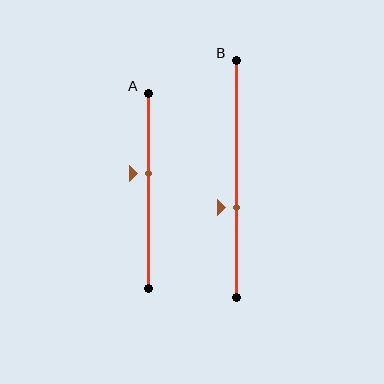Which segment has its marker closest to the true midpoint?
Segment A has its marker closest to the true midpoint.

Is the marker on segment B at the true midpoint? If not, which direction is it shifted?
No, the marker on segment B is shifted downward by about 12% of the segment length.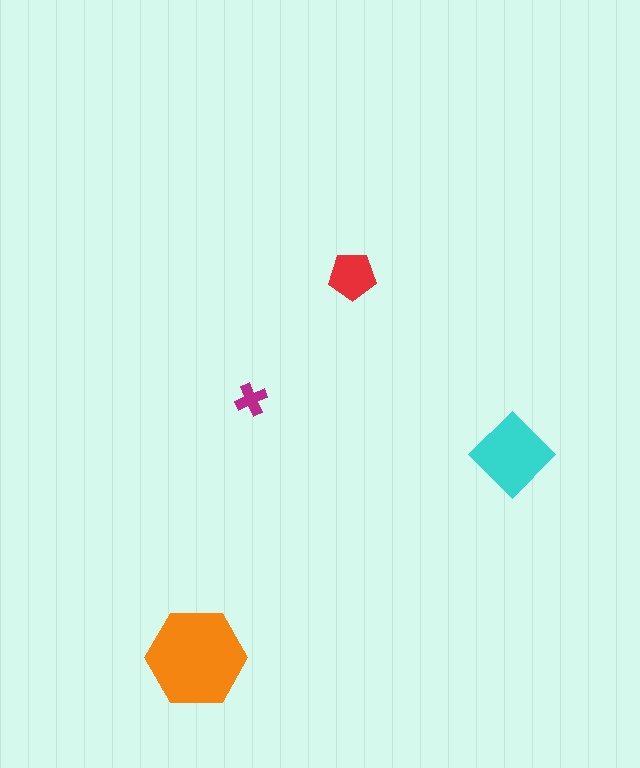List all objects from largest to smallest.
The orange hexagon, the cyan diamond, the red pentagon, the magenta cross.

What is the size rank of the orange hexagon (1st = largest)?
1st.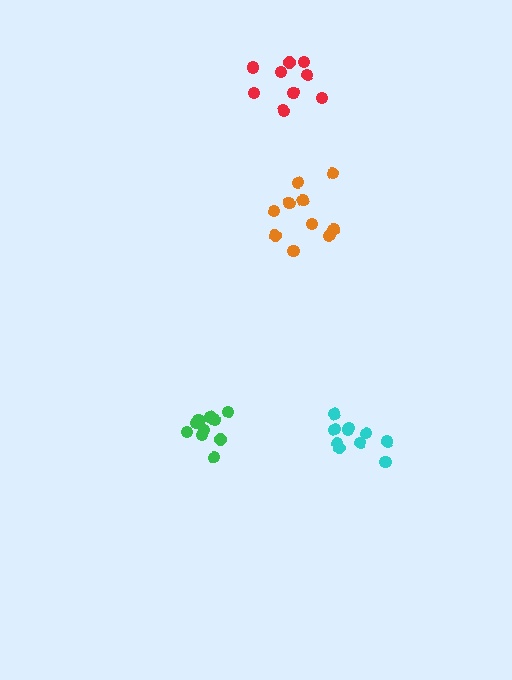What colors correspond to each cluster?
The clusters are colored: orange, cyan, red, green.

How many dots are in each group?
Group 1: 10 dots, Group 2: 10 dots, Group 3: 9 dots, Group 4: 10 dots (39 total).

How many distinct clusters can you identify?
There are 4 distinct clusters.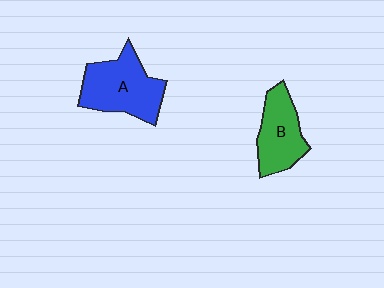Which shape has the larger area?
Shape A (blue).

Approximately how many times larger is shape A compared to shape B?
Approximately 1.3 times.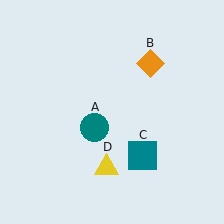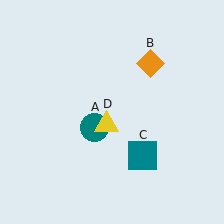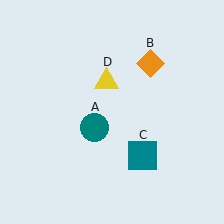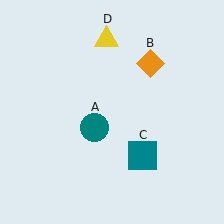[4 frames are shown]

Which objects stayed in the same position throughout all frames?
Teal circle (object A) and orange diamond (object B) and teal square (object C) remained stationary.